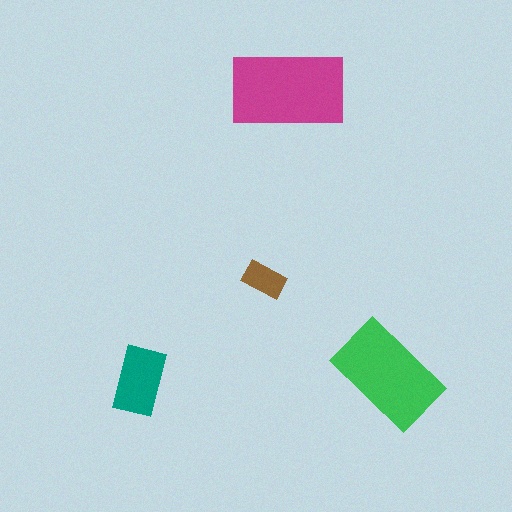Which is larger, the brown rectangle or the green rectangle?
The green one.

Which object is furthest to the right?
The green rectangle is rightmost.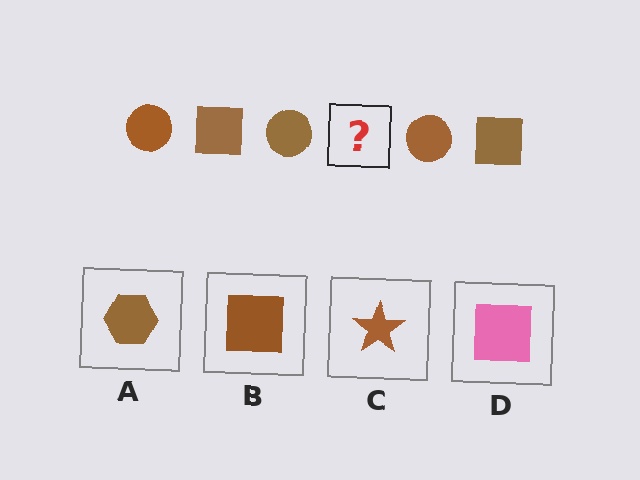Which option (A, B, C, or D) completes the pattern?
B.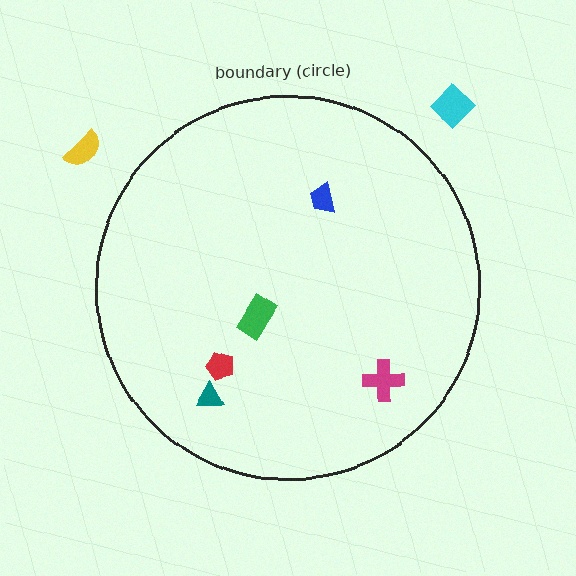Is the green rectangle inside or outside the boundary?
Inside.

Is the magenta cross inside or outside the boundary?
Inside.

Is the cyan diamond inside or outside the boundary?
Outside.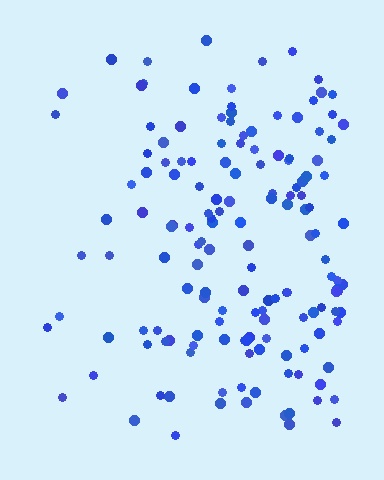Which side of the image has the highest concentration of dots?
The right.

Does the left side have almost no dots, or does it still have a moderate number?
Still a moderate number, just noticeably fewer than the right.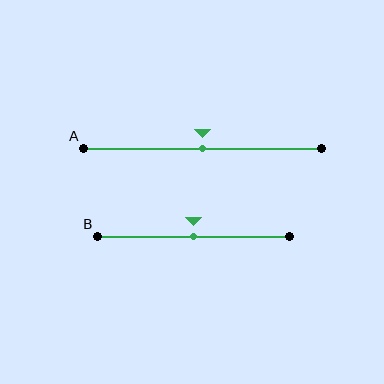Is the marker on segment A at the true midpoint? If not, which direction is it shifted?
Yes, the marker on segment A is at the true midpoint.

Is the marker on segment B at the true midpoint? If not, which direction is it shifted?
Yes, the marker on segment B is at the true midpoint.